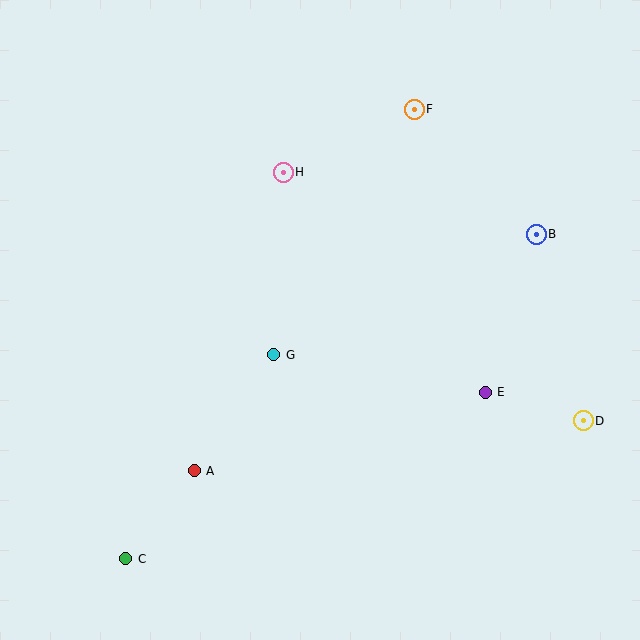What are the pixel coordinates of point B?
Point B is at (536, 234).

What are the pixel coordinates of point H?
Point H is at (283, 172).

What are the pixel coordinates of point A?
Point A is at (194, 471).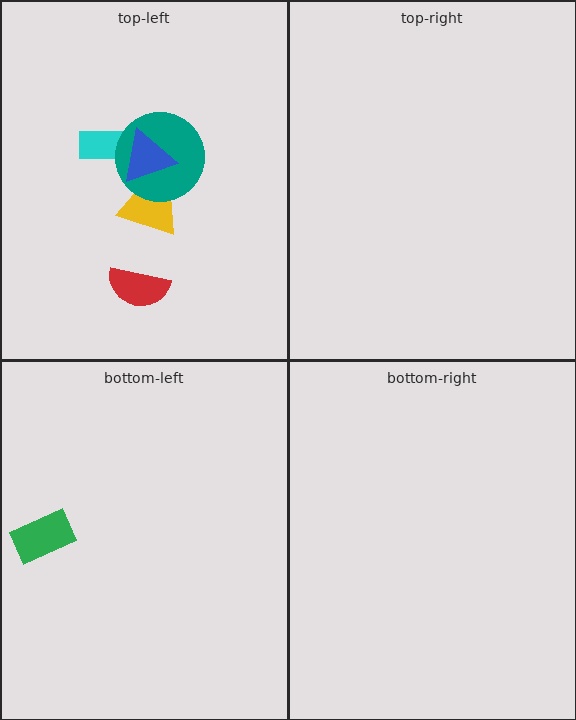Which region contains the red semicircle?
The top-left region.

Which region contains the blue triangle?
The top-left region.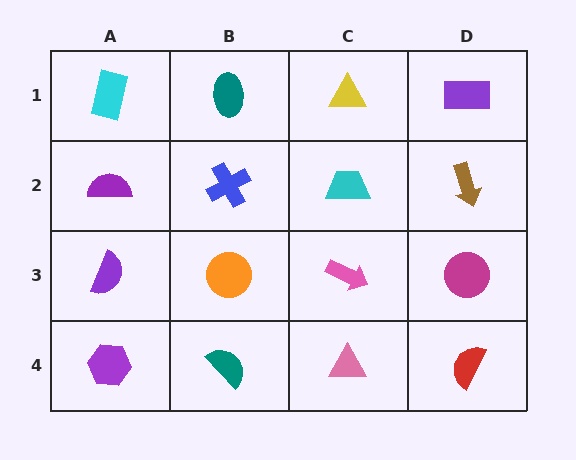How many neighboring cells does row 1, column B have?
3.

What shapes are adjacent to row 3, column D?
A brown arrow (row 2, column D), a red semicircle (row 4, column D), a pink arrow (row 3, column C).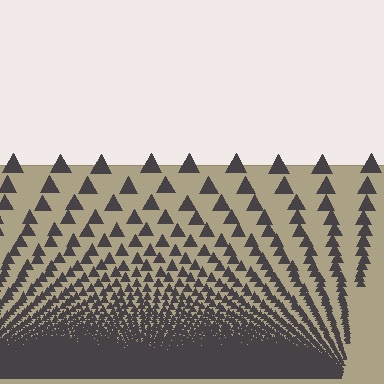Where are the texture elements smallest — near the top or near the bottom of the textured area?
Near the bottom.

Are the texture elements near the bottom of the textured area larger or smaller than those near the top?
Smaller. The gradient is inverted — elements near the bottom are smaller and denser.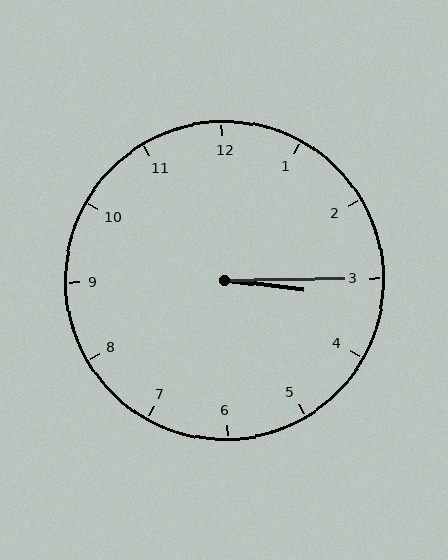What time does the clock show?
3:15.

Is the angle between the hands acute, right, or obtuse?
It is acute.